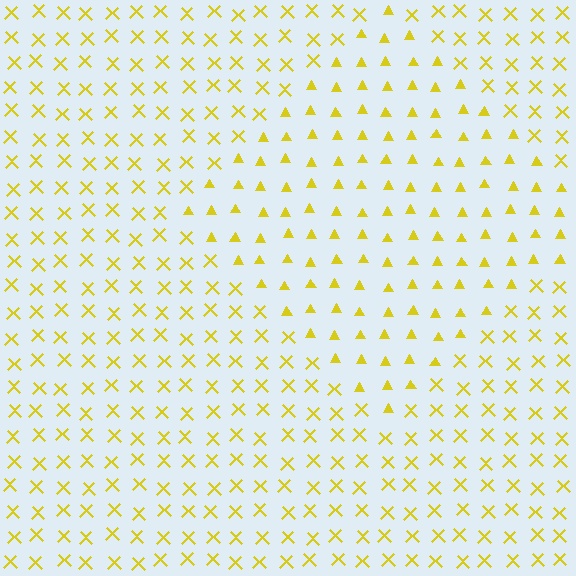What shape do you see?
I see a diamond.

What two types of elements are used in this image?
The image uses triangles inside the diamond region and X marks outside it.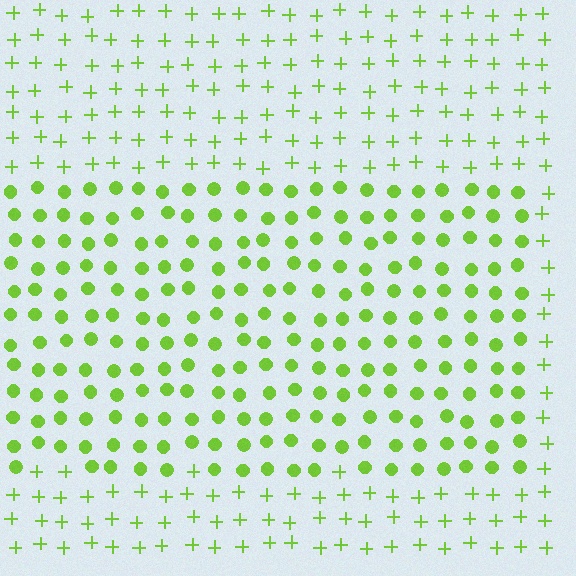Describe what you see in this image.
The image is filled with small lime elements arranged in a uniform grid. A rectangle-shaped region contains circles, while the surrounding area contains plus signs. The boundary is defined purely by the change in element shape.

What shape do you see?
I see a rectangle.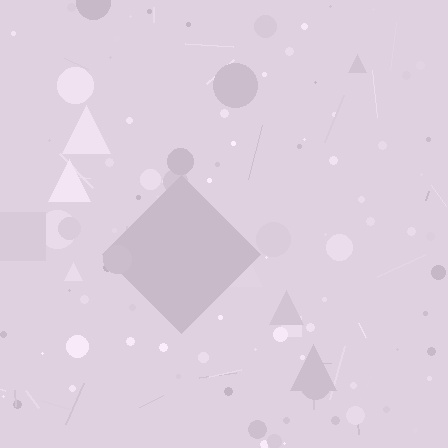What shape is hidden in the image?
A diamond is hidden in the image.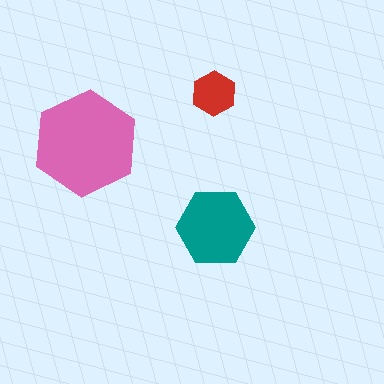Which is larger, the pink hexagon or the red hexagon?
The pink one.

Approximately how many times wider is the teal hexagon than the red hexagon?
About 2 times wider.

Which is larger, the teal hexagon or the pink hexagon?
The pink one.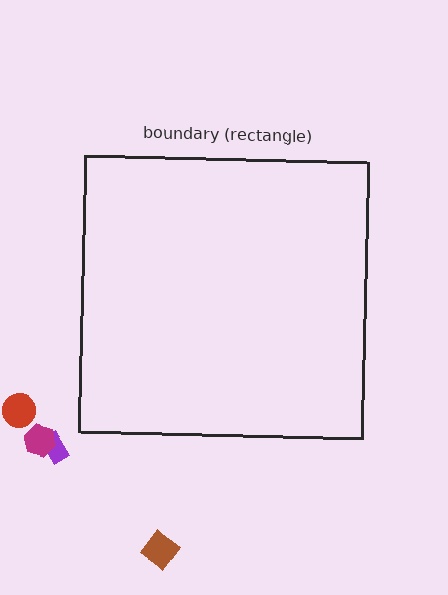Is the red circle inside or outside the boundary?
Outside.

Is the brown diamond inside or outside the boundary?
Outside.